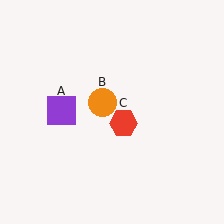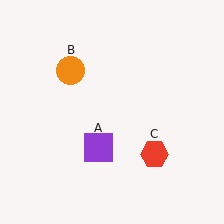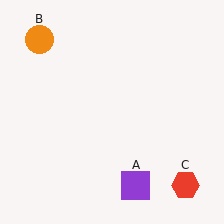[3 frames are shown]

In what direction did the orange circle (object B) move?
The orange circle (object B) moved up and to the left.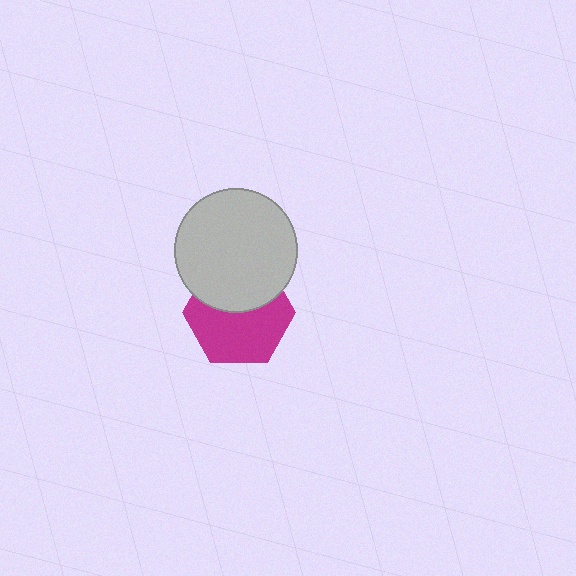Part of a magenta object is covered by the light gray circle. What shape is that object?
It is a hexagon.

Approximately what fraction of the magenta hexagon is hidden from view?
Roughly 40% of the magenta hexagon is hidden behind the light gray circle.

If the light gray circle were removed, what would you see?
You would see the complete magenta hexagon.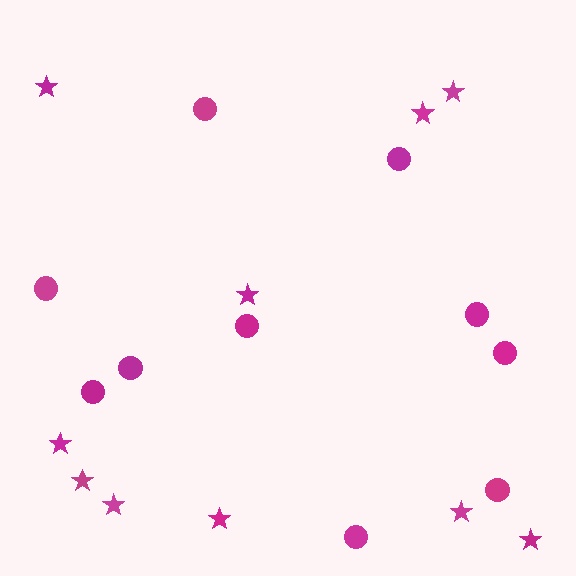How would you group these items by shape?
There are 2 groups: one group of stars (10) and one group of circles (10).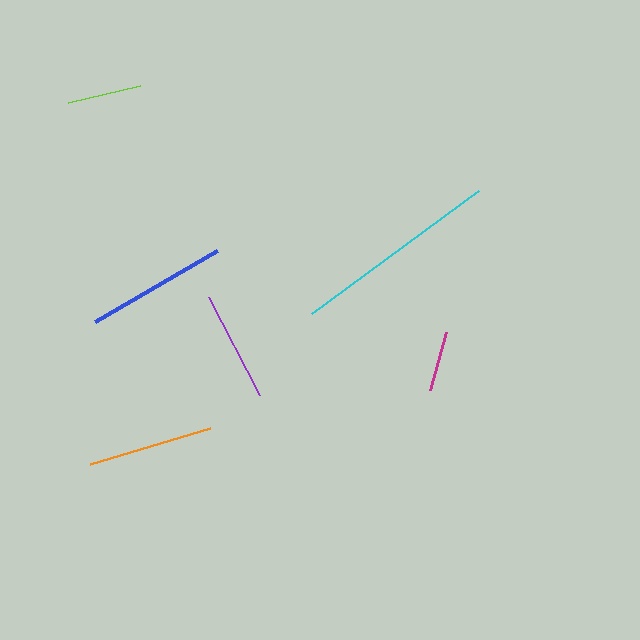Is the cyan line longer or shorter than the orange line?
The cyan line is longer than the orange line.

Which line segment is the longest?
The cyan line is the longest at approximately 207 pixels.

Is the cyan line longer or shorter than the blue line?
The cyan line is longer than the blue line.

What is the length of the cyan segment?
The cyan segment is approximately 207 pixels long.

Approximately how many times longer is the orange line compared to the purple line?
The orange line is approximately 1.1 times the length of the purple line.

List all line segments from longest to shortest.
From longest to shortest: cyan, blue, orange, purple, lime, magenta.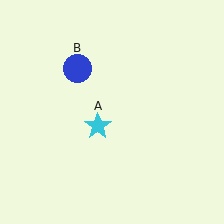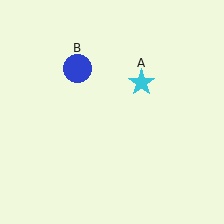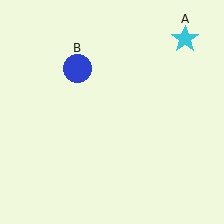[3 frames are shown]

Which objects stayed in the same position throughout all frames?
Blue circle (object B) remained stationary.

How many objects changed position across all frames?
1 object changed position: cyan star (object A).